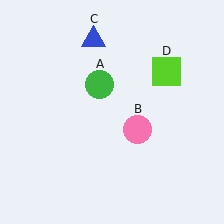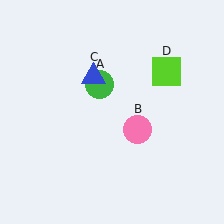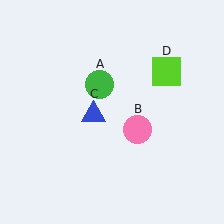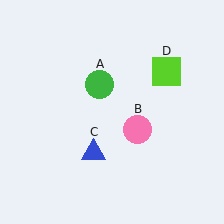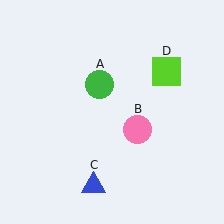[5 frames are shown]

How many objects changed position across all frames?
1 object changed position: blue triangle (object C).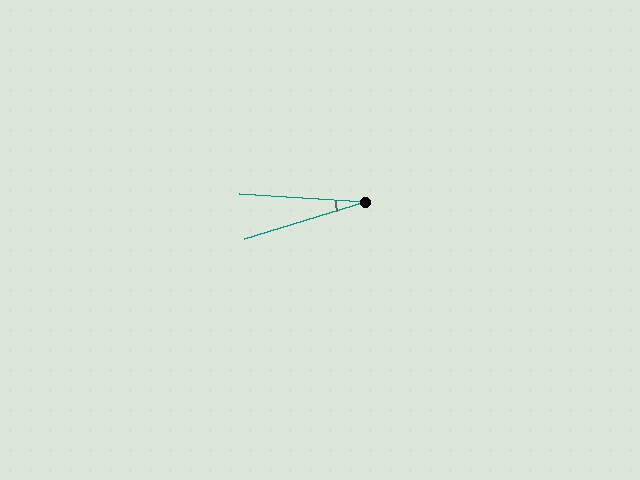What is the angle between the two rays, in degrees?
Approximately 20 degrees.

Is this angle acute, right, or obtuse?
It is acute.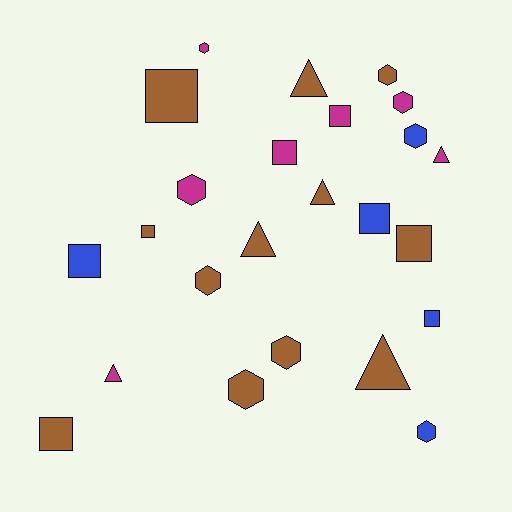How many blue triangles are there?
There are no blue triangles.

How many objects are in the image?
There are 24 objects.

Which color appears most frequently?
Brown, with 12 objects.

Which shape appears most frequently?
Square, with 9 objects.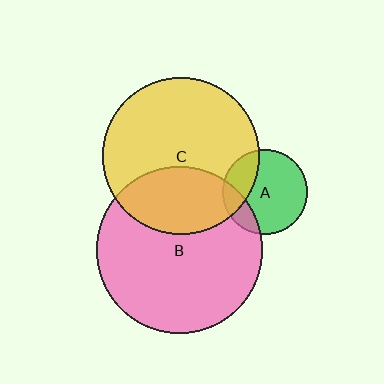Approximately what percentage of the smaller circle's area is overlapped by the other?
Approximately 30%.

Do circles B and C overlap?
Yes.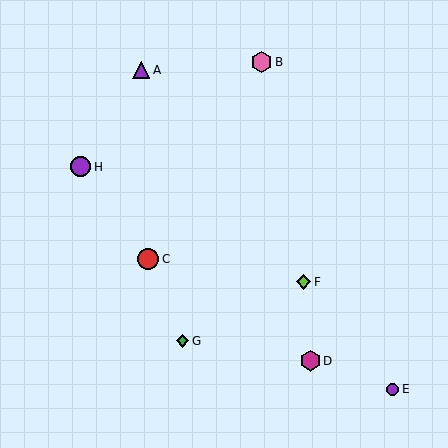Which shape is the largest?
The red circle (labeled C) is the largest.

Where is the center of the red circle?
The center of the red circle is at (148, 259).